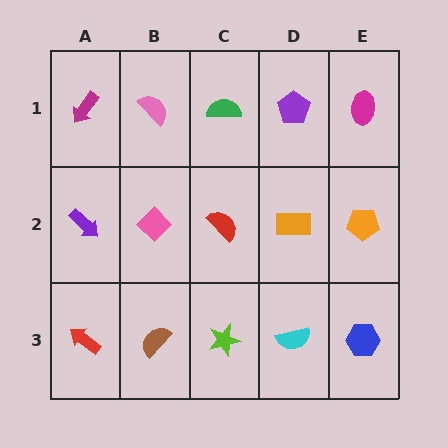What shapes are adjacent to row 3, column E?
An orange pentagon (row 2, column E), a cyan semicircle (row 3, column D).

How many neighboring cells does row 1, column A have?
2.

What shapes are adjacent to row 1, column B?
A pink diamond (row 2, column B), a magenta arrow (row 1, column A), a green semicircle (row 1, column C).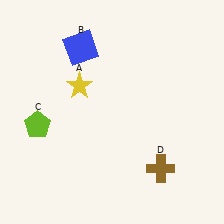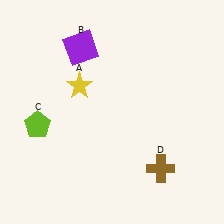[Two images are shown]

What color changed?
The square (B) changed from blue in Image 1 to purple in Image 2.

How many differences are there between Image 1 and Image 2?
There is 1 difference between the two images.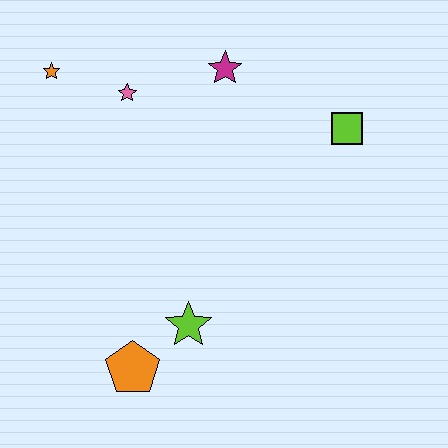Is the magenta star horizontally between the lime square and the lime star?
Yes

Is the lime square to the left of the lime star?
No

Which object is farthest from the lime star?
The orange star is farthest from the lime star.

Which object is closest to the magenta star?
The pink star is closest to the magenta star.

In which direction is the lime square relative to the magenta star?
The lime square is to the right of the magenta star.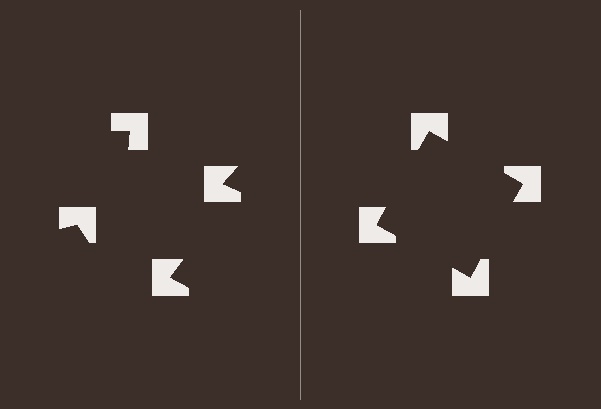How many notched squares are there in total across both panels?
8 — 4 on each side.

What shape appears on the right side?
An illusory square.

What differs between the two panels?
The notched squares are positioned identically on both sides; only the wedge orientations differ. On the right they align to a square; on the left they are misaligned.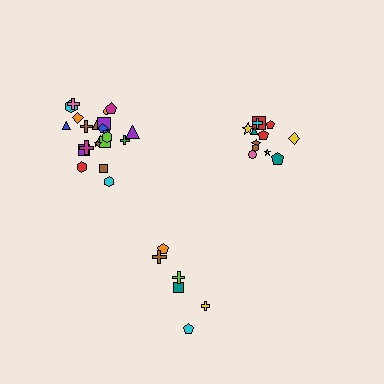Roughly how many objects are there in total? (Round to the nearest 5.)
Roughly 40 objects in total.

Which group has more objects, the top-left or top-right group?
The top-left group.